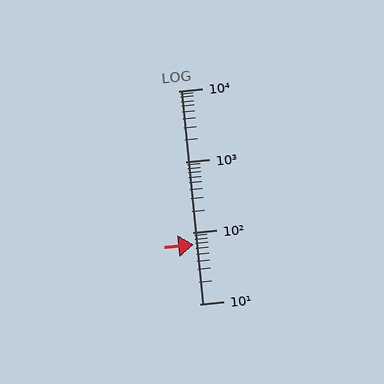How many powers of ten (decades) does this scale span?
The scale spans 3 decades, from 10 to 10000.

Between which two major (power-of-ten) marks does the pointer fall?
The pointer is between 10 and 100.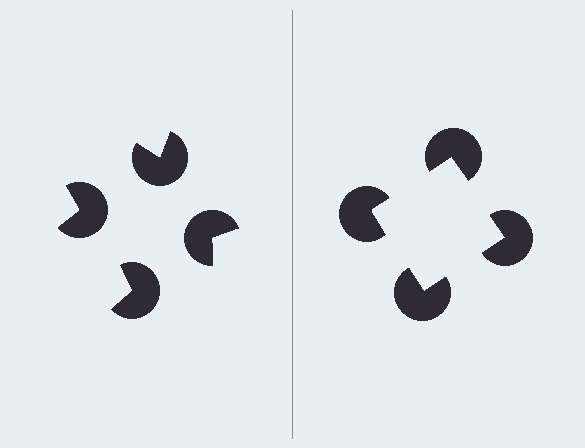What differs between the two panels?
The pac-man discs are positioned identically on both sides; only the wedge orientations differ. On the right they align to a square; on the left they are misaligned.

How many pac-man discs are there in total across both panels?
8 — 4 on each side.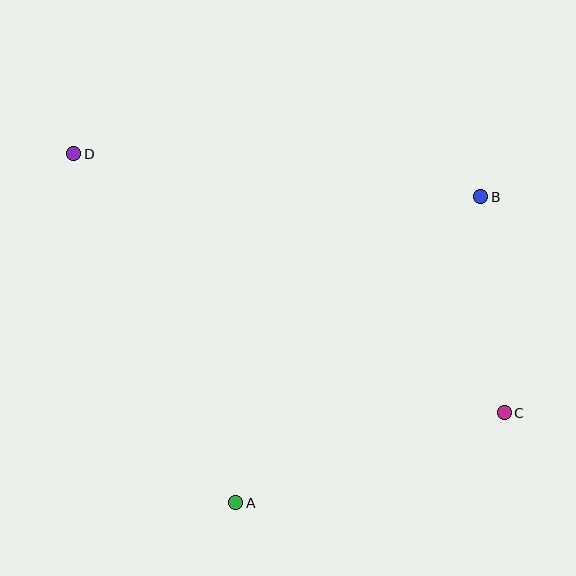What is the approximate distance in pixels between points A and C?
The distance between A and C is approximately 283 pixels.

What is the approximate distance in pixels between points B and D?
The distance between B and D is approximately 410 pixels.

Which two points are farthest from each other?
Points C and D are farthest from each other.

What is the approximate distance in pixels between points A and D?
The distance between A and D is approximately 385 pixels.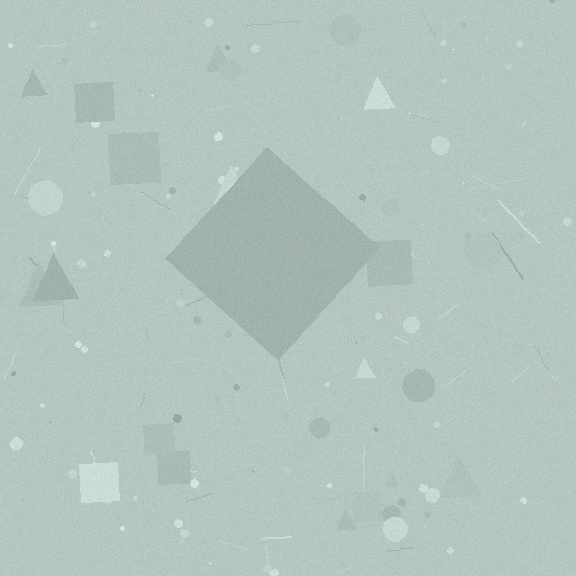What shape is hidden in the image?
A diamond is hidden in the image.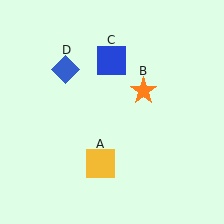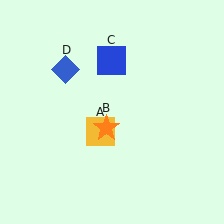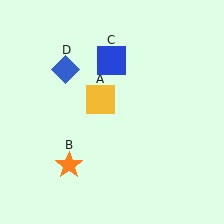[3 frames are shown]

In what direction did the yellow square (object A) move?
The yellow square (object A) moved up.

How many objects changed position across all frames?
2 objects changed position: yellow square (object A), orange star (object B).